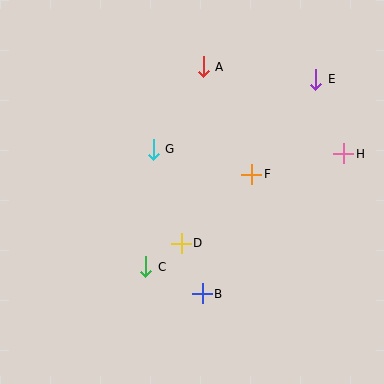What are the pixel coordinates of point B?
Point B is at (202, 294).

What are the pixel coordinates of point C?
Point C is at (146, 267).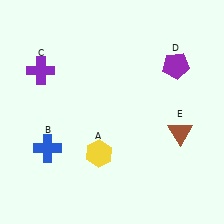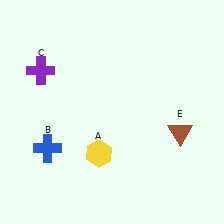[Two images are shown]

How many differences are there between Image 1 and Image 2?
There is 1 difference between the two images.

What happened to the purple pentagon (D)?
The purple pentagon (D) was removed in Image 2. It was in the top-right area of Image 1.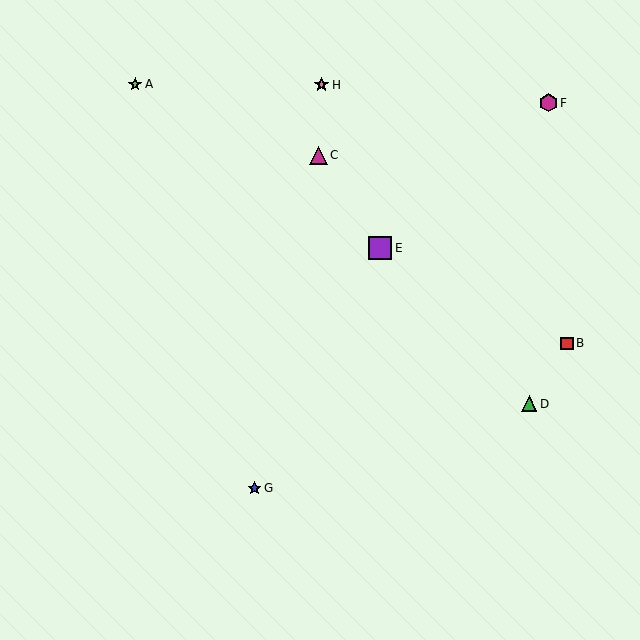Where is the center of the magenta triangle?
The center of the magenta triangle is at (318, 155).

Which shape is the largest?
The purple square (labeled E) is the largest.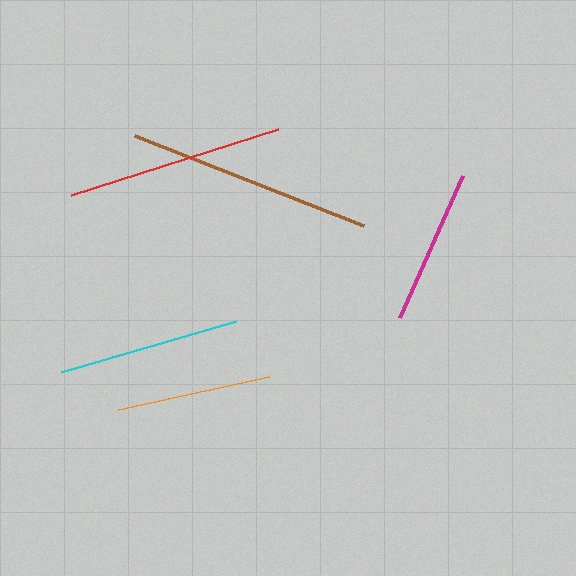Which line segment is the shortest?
The orange line is the shortest at approximately 155 pixels.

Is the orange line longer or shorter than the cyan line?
The cyan line is longer than the orange line.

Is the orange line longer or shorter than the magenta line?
The magenta line is longer than the orange line.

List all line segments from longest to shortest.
From longest to shortest: brown, red, cyan, magenta, orange.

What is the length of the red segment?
The red segment is approximately 217 pixels long.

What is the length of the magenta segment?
The magenta segment is approximately 156 pixels long.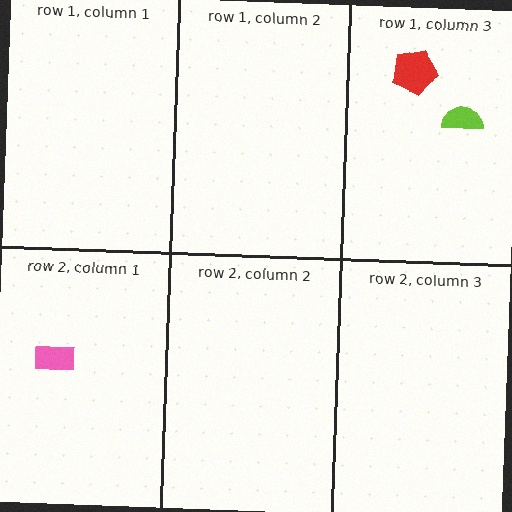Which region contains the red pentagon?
The row 1, column 3 region.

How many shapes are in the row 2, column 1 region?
1.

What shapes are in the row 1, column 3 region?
The lime semicircle, the red pentagon.